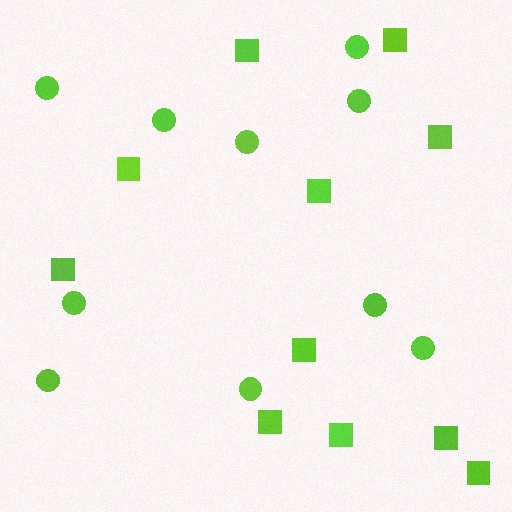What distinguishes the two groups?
There are 2 groups: one group of circles (10) and one group of squares (11).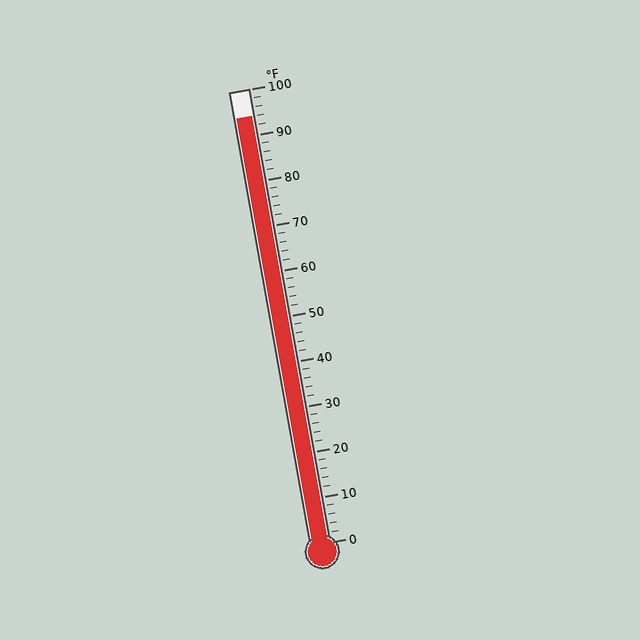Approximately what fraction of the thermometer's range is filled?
The thermometer is filled to approximately 95% of its range.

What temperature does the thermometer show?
The thermometer shows approximately 94°F.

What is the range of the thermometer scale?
The thermometer scale ranges from 0°F to 100°F.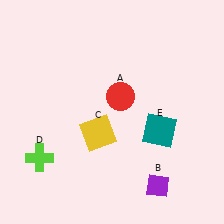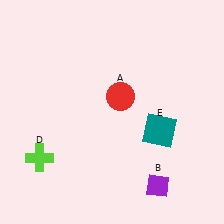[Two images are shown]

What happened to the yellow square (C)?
The yellow square (C) was removed in Image 2. It was in the bottom-left area of Image 1.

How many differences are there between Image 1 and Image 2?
There is 1 difference between the two images.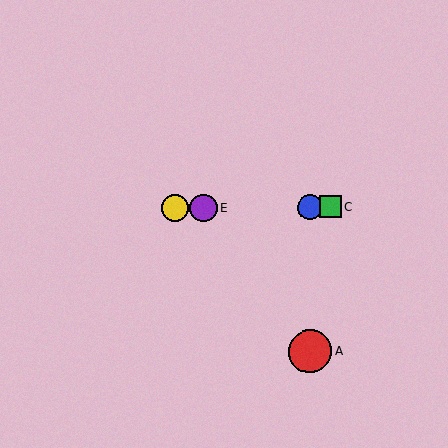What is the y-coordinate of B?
Object B is at y≈207.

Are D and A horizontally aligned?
No, D is at y≈208 and A is at y≈352.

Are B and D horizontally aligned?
Yes, both are at y≈207.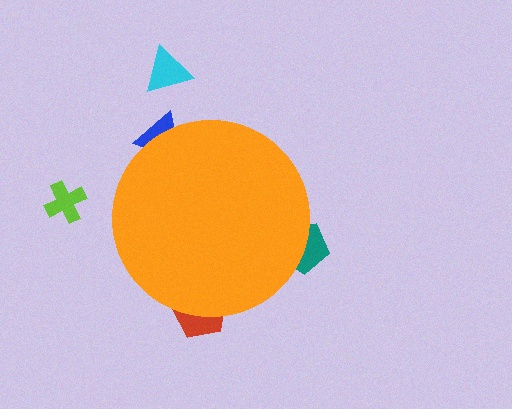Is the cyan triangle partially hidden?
No, the cyan triangle is fully visible.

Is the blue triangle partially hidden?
Yes, the blue triangle is partially hidden behind the orange circle.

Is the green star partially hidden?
Yes, the green star is partially hidden behind the orange circle.